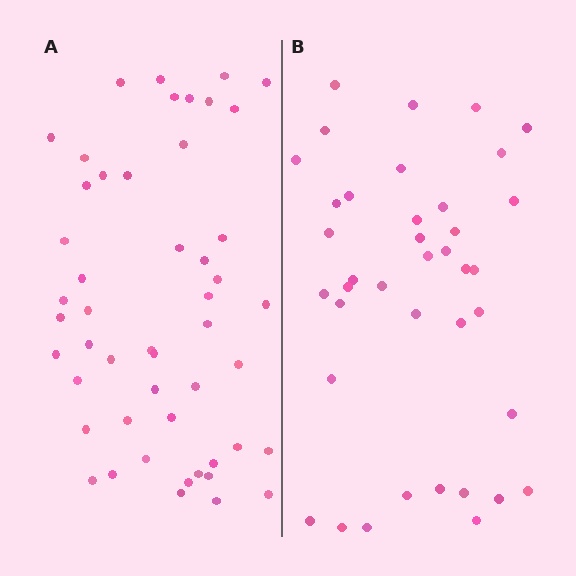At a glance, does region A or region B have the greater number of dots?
Region A (the left region) has more dots.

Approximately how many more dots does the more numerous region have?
Region A has roughly 12 or so more dots than region B.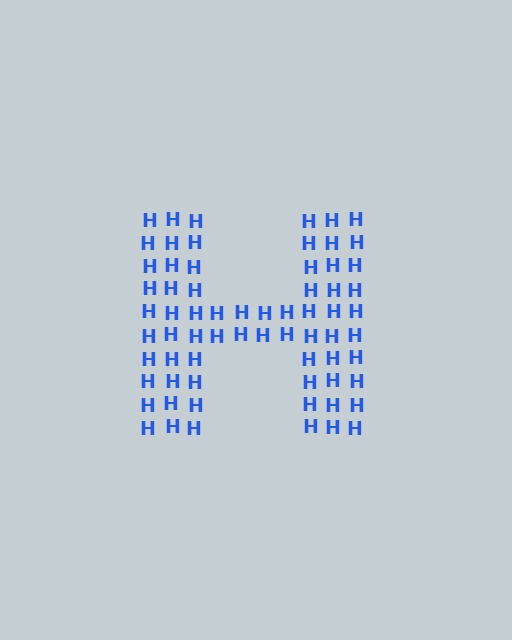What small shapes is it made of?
It is made of small letter H's.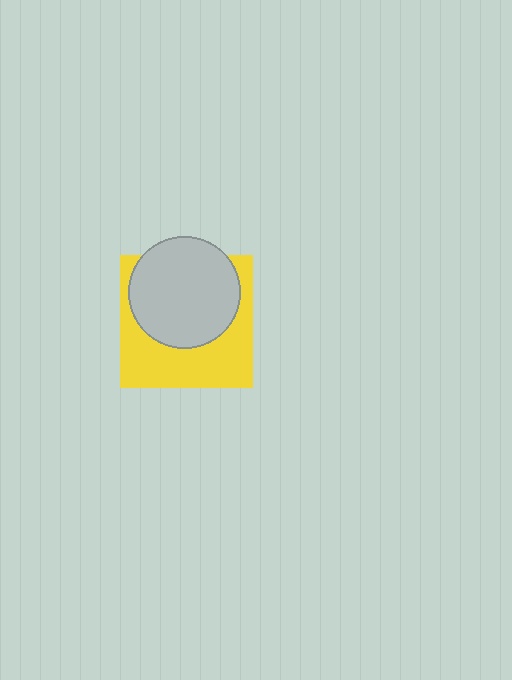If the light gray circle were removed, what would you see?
You would see the complete yellow square.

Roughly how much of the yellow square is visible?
About half of it is visible (roughly 50%).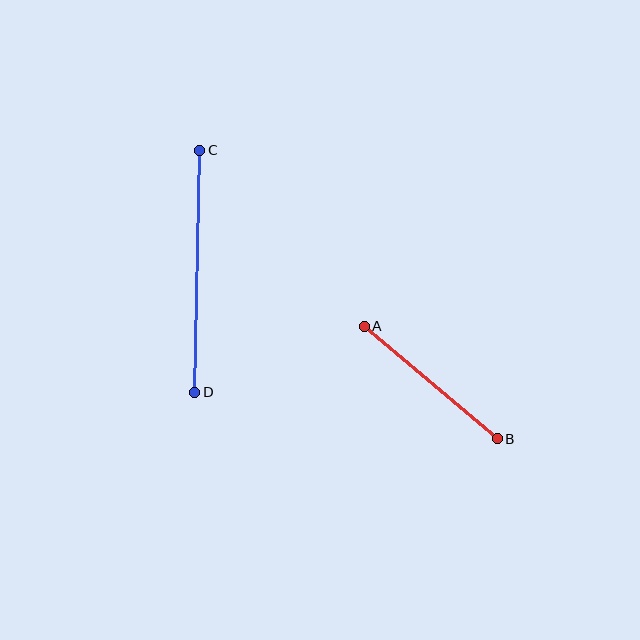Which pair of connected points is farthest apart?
Points C and D are farthest apart.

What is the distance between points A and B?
The distance is approximately 174 pixels.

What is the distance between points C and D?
The distance is approximately 242 pixels.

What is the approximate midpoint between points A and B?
The midpoint is at approximately (431, 382) pixels.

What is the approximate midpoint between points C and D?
The midpoint is at approximately (197, 271) pixels.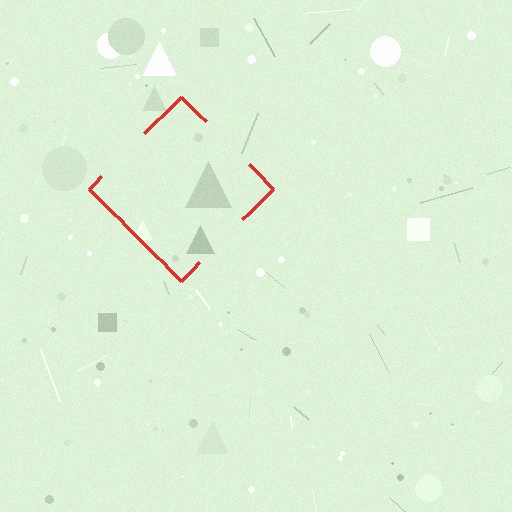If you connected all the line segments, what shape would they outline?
They would outline a diamond.